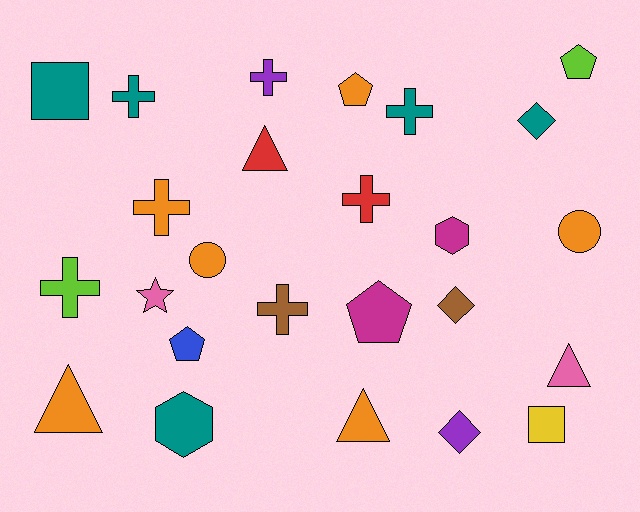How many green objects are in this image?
There are no green objects.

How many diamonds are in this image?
There are 3 diamonds.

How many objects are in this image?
There are 25 objects.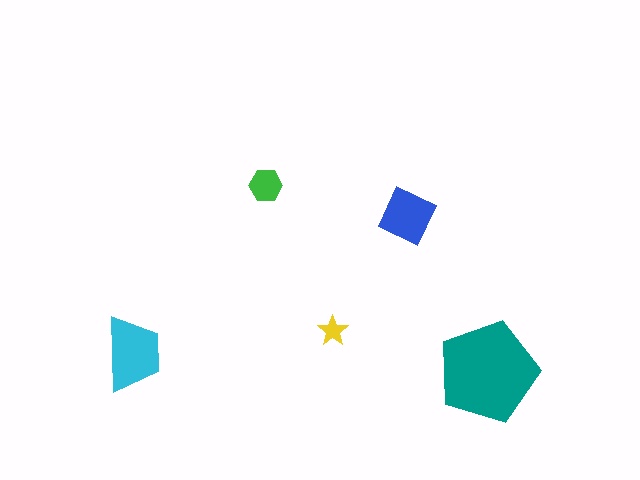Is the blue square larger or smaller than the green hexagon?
Larger.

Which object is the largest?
The teal pentagon.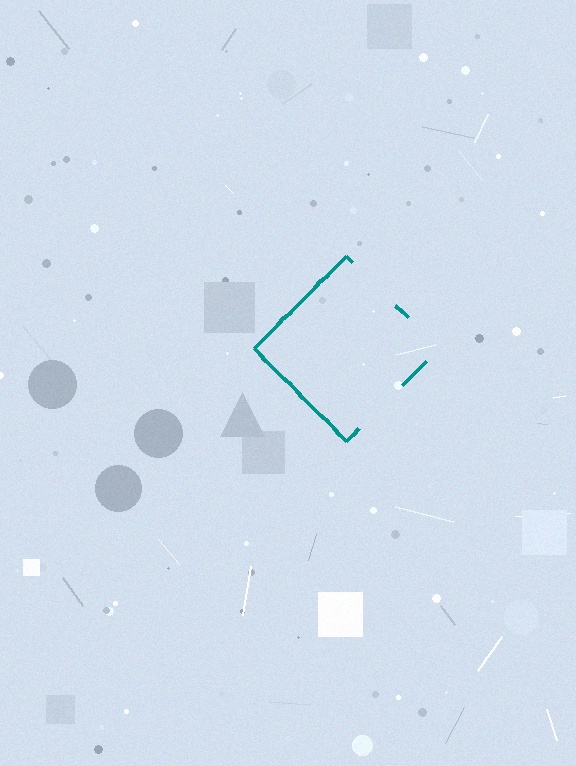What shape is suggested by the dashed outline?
The dashed outline suggests a diamond.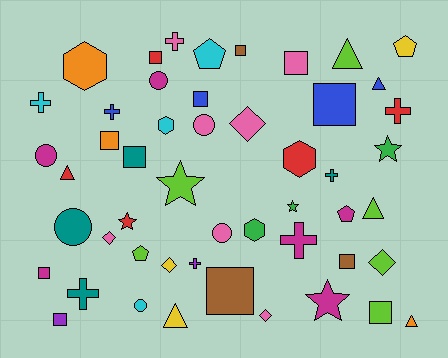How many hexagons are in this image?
There are 4 hexagons.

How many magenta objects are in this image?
There are 6 magenta objects.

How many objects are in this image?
There are 50 objects.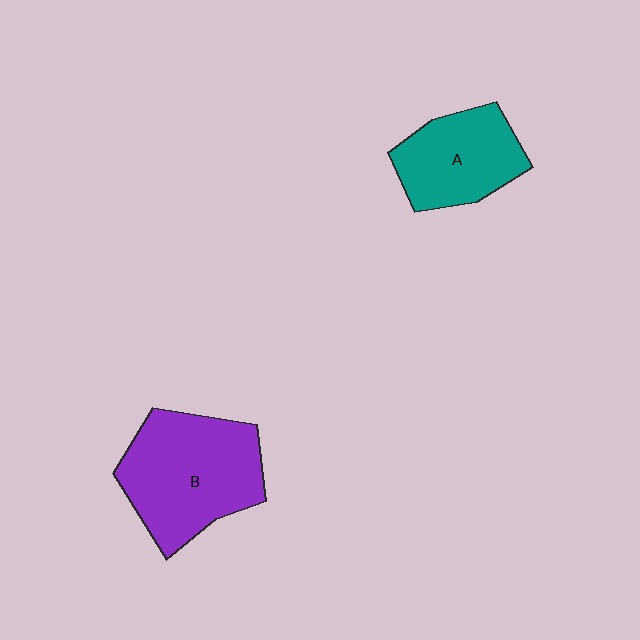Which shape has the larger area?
Shape B (purple).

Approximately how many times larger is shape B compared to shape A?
Approximately 1.5 times.